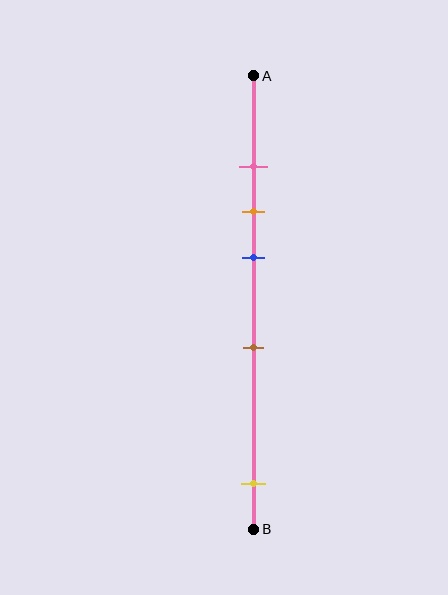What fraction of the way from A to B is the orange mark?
The orange mark is approximately 30% (0.3) of the way from A to B.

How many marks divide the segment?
There are 5 marks dividing the segment.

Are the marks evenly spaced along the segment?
No, the marks are not evenly spaced.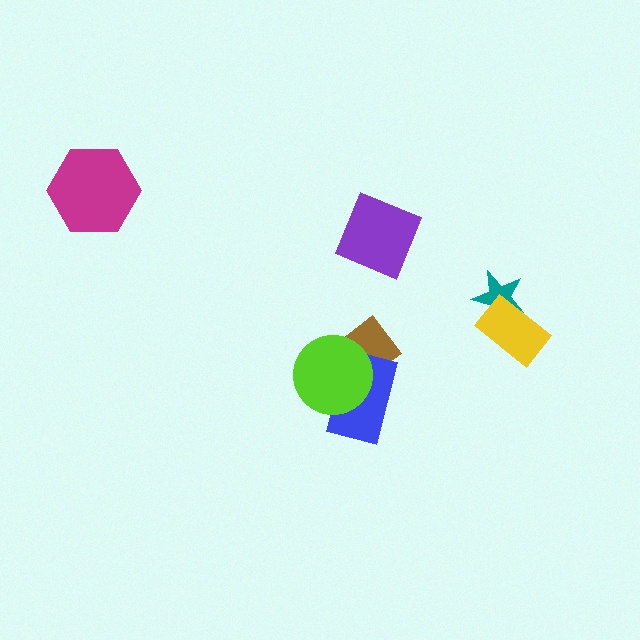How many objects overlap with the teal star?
1 object overlaps with the teal star.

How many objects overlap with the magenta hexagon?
0 objects overlap with the magenta hexagon.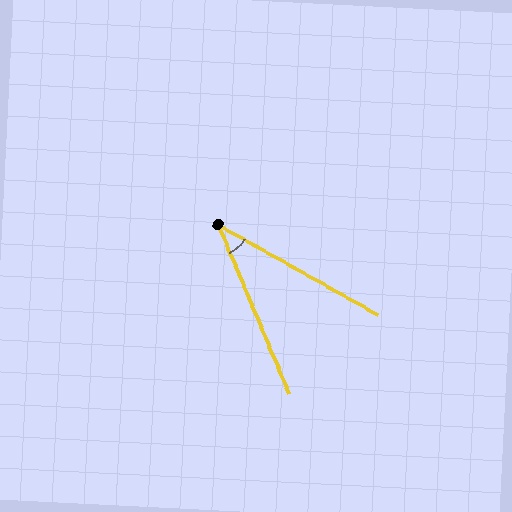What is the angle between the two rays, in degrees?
Approximately 38 degrees.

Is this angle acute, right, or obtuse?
It is acute.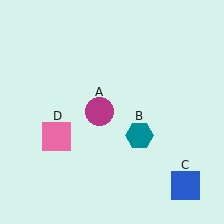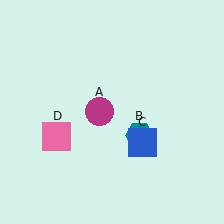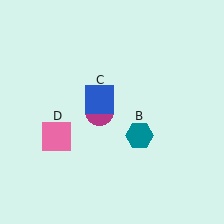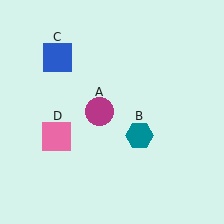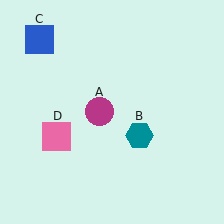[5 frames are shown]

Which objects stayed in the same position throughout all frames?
Magenta circle (object A) and teal hexagon (object B) and pink square (object D) remained stationary.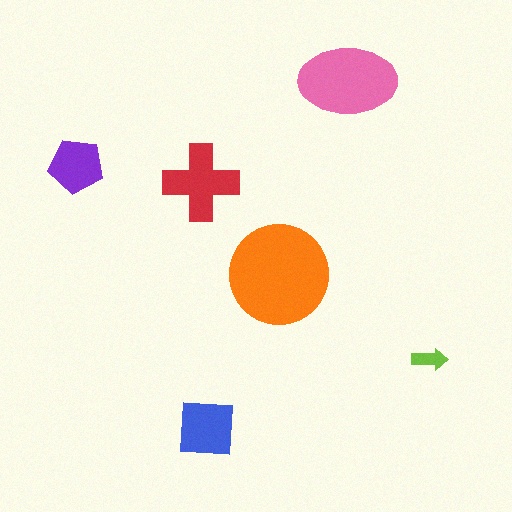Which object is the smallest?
The lime arrow.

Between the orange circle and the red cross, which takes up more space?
The orange circle.